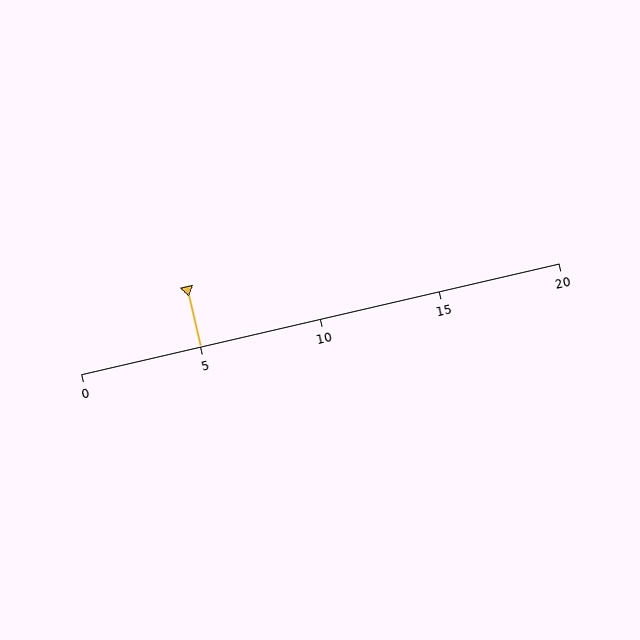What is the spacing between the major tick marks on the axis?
The major ticks are spaced 5 apart.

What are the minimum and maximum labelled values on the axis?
The axis runs from 0 to 20.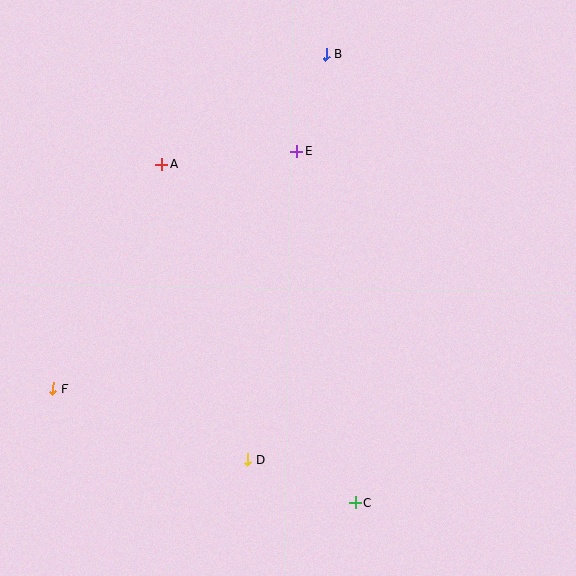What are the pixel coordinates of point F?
Point F is at (53, 389).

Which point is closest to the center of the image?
Point E at (297, 152) is closest to the center.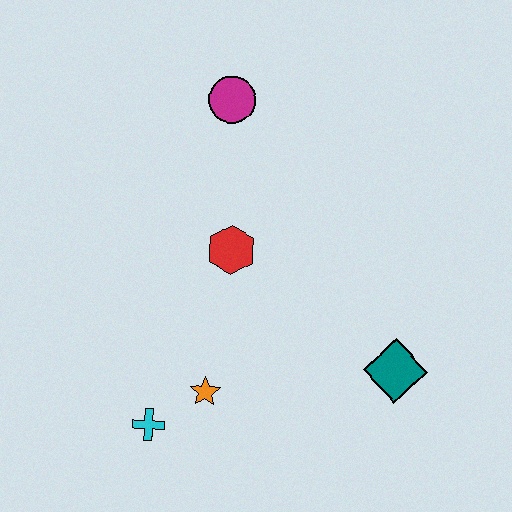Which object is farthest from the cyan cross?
The magenta circle is farthest from the cyan cross.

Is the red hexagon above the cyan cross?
Yes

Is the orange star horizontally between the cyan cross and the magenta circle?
Yes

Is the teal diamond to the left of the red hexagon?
No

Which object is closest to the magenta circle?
The red hexagon is closest to the magenta circle.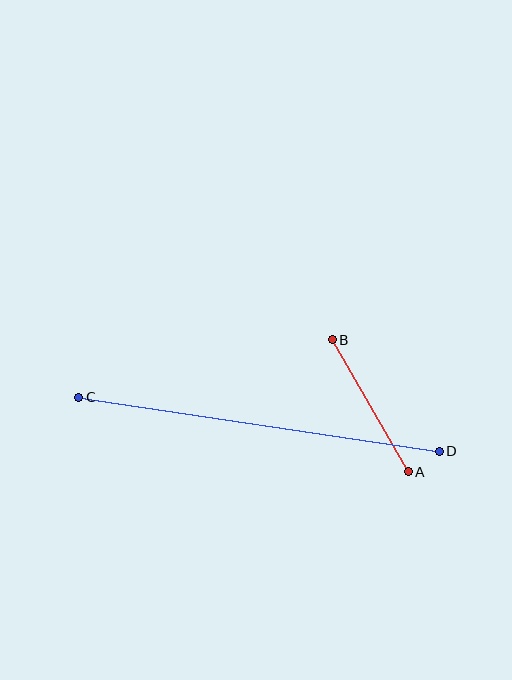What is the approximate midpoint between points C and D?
The midpoint is at approximately (259, 424) pixels.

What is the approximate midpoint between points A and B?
The midpoint is at approximately (370, 406) pixels.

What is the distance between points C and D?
The distance is approximately 365 pixels.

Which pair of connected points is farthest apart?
Points C and D are farthest apart.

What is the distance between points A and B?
The distance is approximately 152 pixels.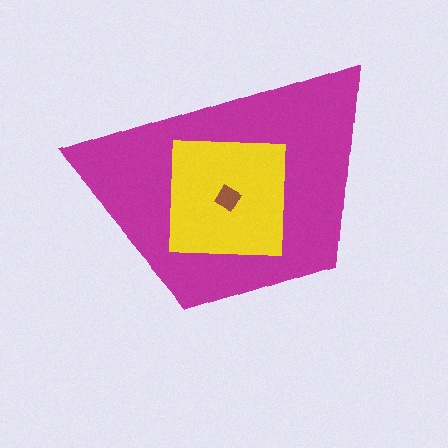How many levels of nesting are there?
3.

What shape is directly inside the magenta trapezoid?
The yellow square.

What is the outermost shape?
The magenta trapezoid.